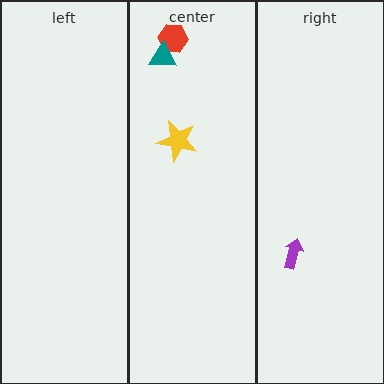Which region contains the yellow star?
The center region.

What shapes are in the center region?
The red hexagon, the teal triangle, the yellow star.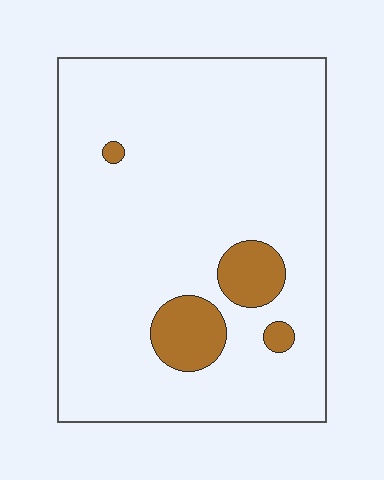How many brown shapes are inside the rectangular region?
4.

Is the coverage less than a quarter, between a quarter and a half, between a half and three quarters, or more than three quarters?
Less than a quarter.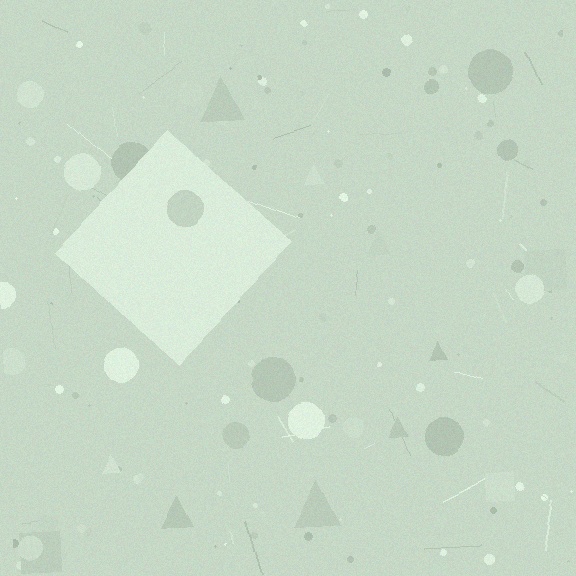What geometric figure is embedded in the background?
A diamond is embedded in the background.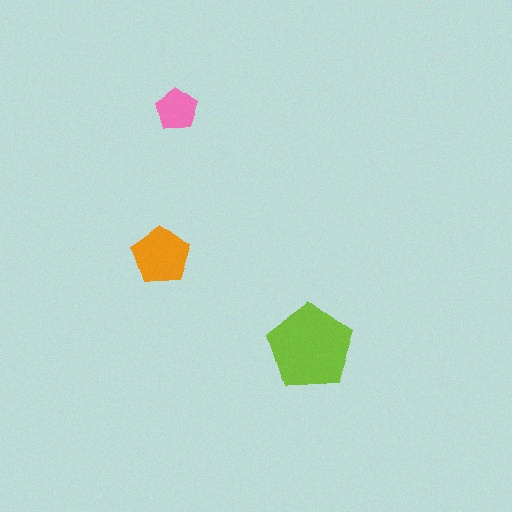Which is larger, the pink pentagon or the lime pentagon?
The lime one.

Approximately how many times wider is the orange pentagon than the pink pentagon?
About 1.5 times wider.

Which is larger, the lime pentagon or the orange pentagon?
The lime one.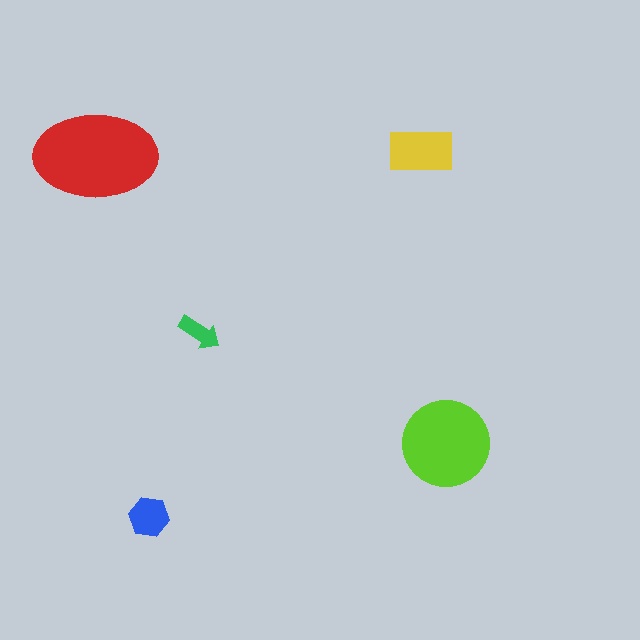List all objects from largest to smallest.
The red ellipse, the lime circle, the yellow rectangle, the blue hexagon, the green arrow.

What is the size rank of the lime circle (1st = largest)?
2nd.